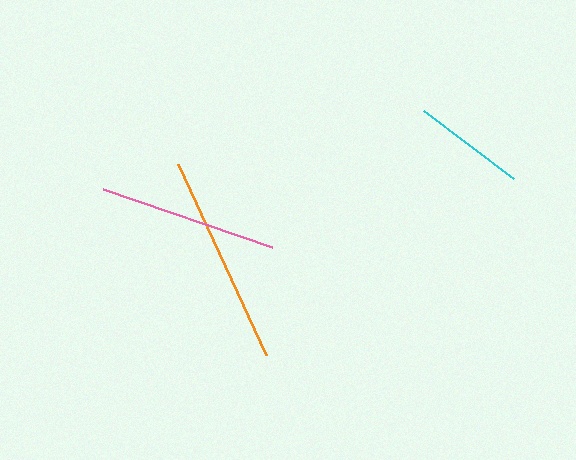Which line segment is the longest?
The orange line is the longest at approximately 210 pixels.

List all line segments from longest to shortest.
From longest to shortest: orange, pink, cyan.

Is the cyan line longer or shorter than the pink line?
The pink line is longer than the cyan line.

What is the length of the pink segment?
The pink segment is approximately 179 pixels long.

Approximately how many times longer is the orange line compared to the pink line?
The orange line is approximately 1.2 times the length of the pink line.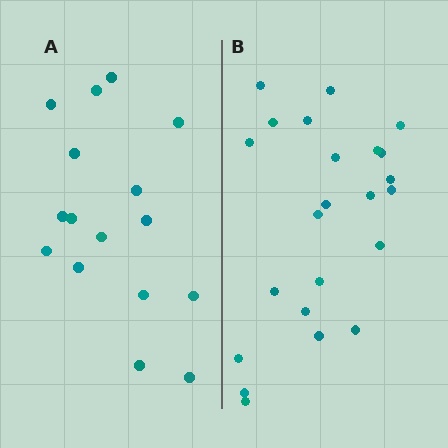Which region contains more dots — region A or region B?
Region B (the right region) has more dots.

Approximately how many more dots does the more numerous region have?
Region B has roughly 8 or so more dots than region A.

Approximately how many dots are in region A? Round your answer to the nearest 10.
About 20 dots. (The exact count is 16, which rounds to 20.)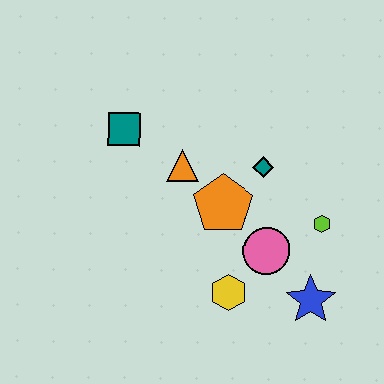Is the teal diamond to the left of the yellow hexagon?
No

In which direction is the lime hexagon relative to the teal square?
The lime hexagon is to the right of the teal square.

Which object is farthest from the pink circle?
The teal square is farthest from the pink circle.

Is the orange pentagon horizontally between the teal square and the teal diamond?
Yes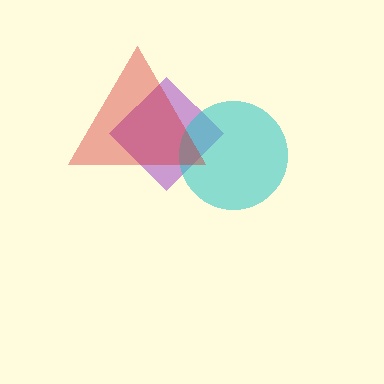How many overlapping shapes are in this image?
There are 3 overlapping shapes in the image.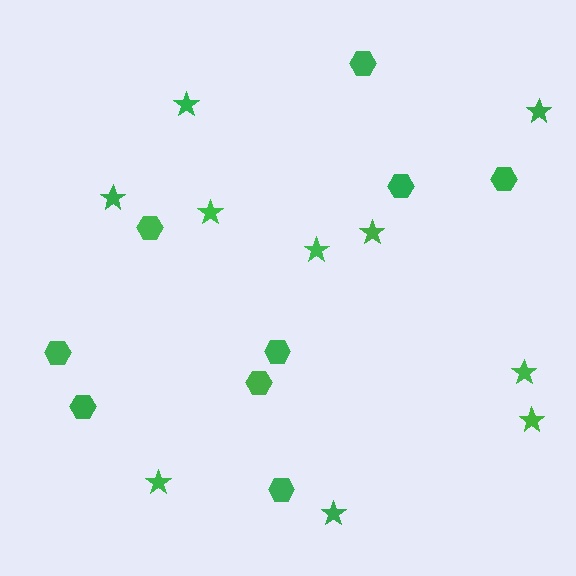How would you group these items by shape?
There are 2 groups: one group of hexagons (9) and one group of stars (10).